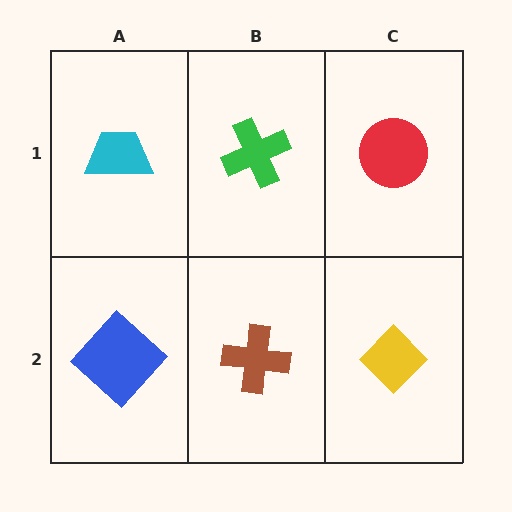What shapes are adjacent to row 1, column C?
A yellow diamond (row 2, column C), a green cross (row 1, column B).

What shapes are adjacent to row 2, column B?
A green cross (row 1, column B), a blue diamond (row 2, column A), a yellow diamond (row 2, column C).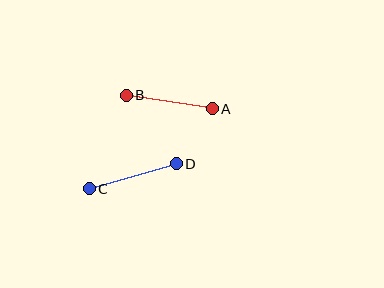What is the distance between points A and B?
The distance is approximately 87 pixels.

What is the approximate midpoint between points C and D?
The midpoint is at approximately (133, 176) pixels.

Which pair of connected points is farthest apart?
Points C and D are farthest apart.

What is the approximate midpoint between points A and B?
The midpoint is at approximately (169, 102) pixels.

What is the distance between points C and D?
The distance is approximately 91 pixels.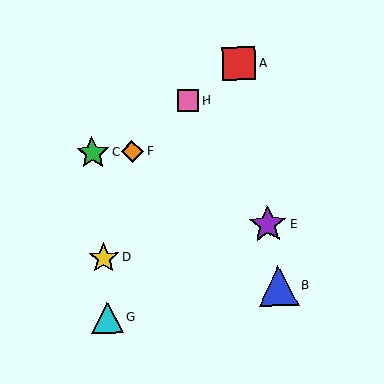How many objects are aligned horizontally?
2 objects (C, F) are aligned horizontally.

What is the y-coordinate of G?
Object G is at y≈318.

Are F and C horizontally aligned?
Yes, both are at y≈152.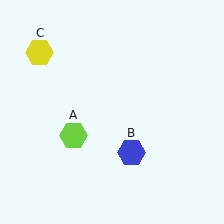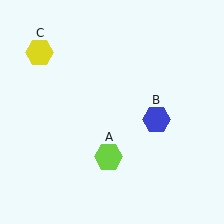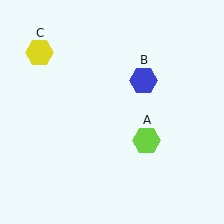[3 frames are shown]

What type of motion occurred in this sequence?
The lime hexagon (object A), blue hexagon (object B) rotated counterclockwise around the center of the scene.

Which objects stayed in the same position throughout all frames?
Yellow hexagon (object C) remained stationary.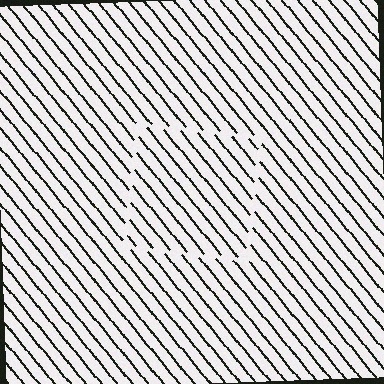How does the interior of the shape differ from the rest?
The interior of the shape contains the same grating, shifted by half a period — the contour is defined by the phase discontinuity where line-ends from the inner and outer gratings abut.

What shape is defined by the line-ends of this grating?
An illusory square. The interior of the shape contains the same grating, shifted by half a period — the contour is defined by the phase discontinuity where line-ends from the inner and outer gratings abut.